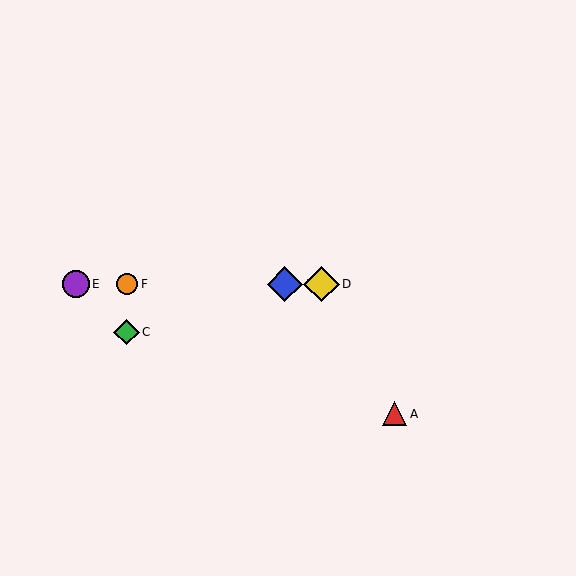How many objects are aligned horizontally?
4 objects (B, D, E, F) are aligned horizontally.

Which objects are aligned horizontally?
Objects B, D, E, F are aligned horizontally.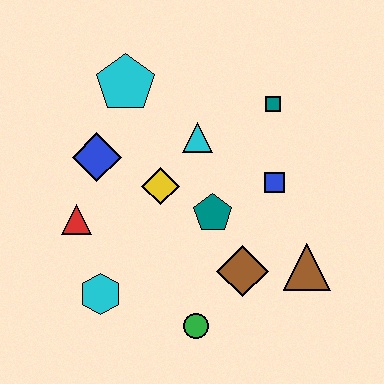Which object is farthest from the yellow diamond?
The brown triangle is farthest from the yellow diamond.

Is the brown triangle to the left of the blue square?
No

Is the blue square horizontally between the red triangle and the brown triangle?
Yes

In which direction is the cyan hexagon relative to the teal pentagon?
The cyan hexagon is to the left of the teal pentagon.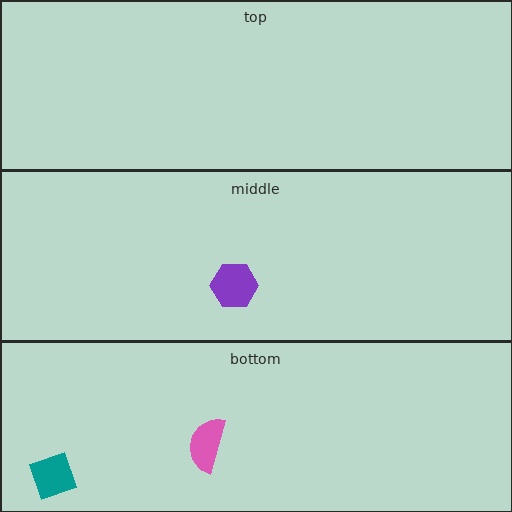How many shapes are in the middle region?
1.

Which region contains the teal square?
The bottom region.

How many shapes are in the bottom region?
2.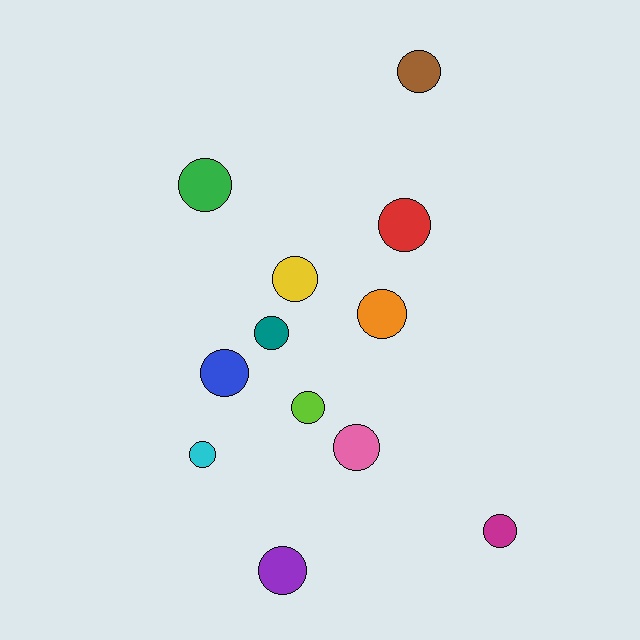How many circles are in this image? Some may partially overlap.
There are 12 circles.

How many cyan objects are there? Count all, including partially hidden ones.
There is 1 cyan object.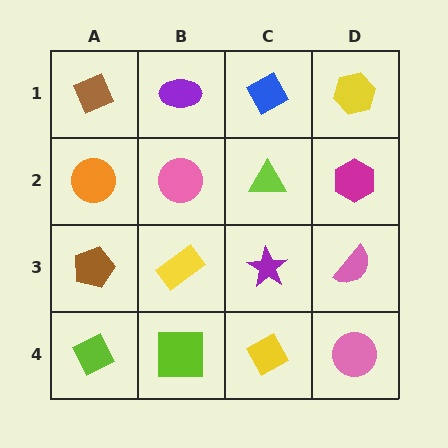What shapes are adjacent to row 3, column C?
A lime triangle (row 2, column C), a yellow diamond (row 4, column C), a yellow rectangle (row 3, column B), a pink semicircle (row 3, column D).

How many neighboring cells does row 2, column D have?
3.